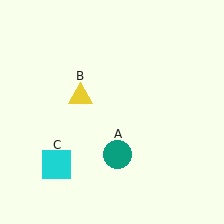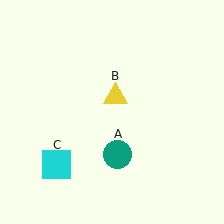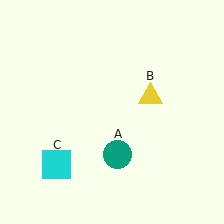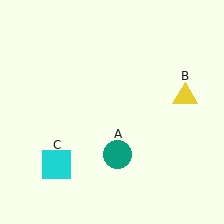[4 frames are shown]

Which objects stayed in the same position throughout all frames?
Teal circle (object A) and cyan square (object C) remained stationary.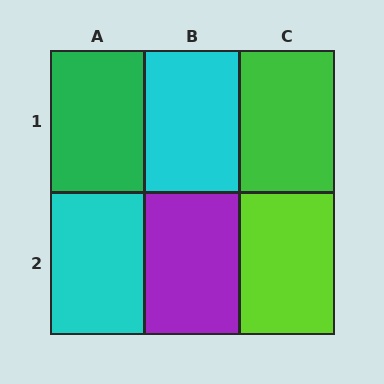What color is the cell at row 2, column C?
Lime.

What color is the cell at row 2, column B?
Purple.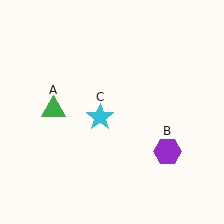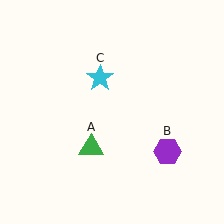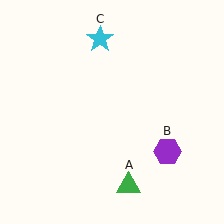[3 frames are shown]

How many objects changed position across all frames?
2 objects changed position: green triangle (object A), cyan star (object C).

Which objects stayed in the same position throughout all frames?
Purple hexagon (object B) remained stationary.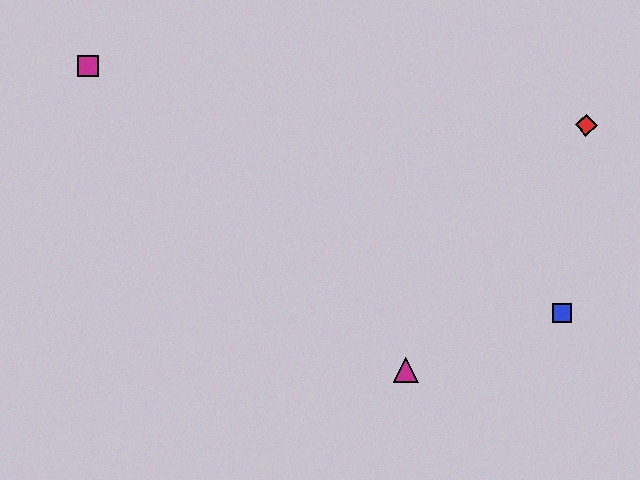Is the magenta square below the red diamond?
No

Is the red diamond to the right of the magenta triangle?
Yes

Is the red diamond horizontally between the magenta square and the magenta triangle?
No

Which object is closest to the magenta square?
The magenta triangle is closest to the magenta square.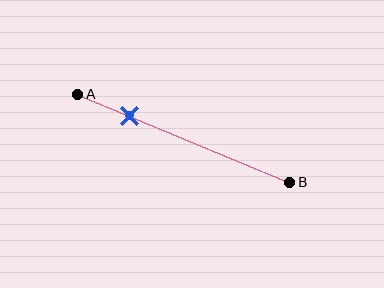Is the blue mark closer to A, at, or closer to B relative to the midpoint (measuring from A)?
The blue mark is closer to point A than the midpoint of segment AB.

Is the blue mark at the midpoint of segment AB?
No, the mark is at about 25% from A, not at the 50% midpoint.